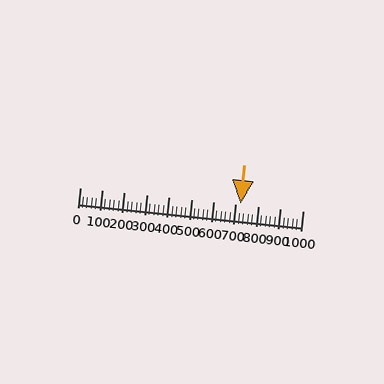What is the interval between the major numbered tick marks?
The major tick marks are spaced 100 units apart.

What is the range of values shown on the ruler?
The ruler shows values from 0 to 1000.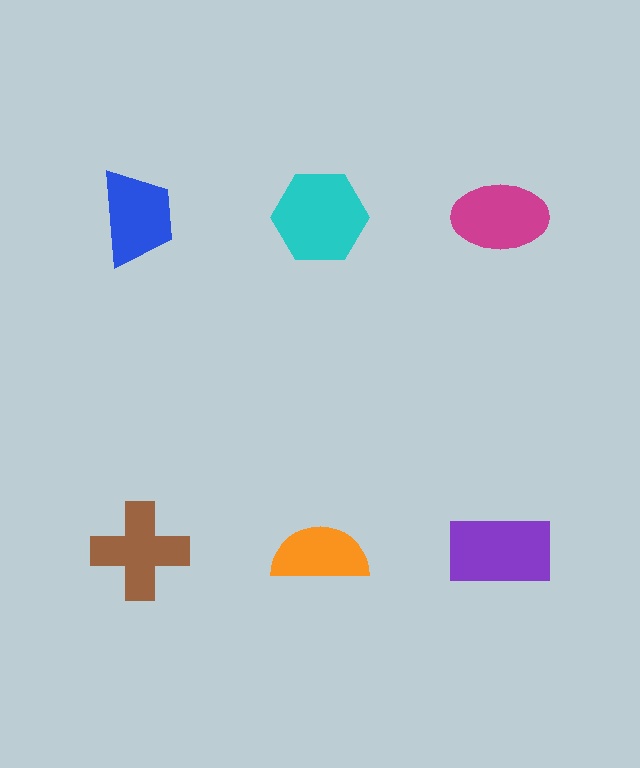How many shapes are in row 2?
3 shapes.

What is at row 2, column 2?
An orange semicircle.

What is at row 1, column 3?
A magenta ellipse.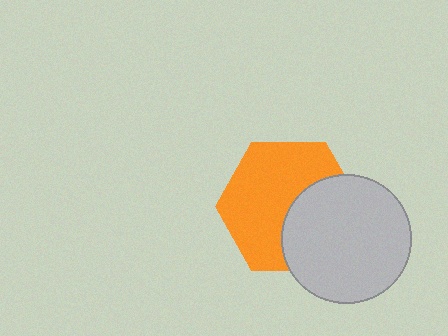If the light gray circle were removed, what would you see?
You would see the complete orange hexagon.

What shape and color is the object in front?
The object in front is a light gray circle.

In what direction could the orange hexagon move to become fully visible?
The orange hexagon could move toward the upper-left. That would shift it out from behind the light gray circle entirely.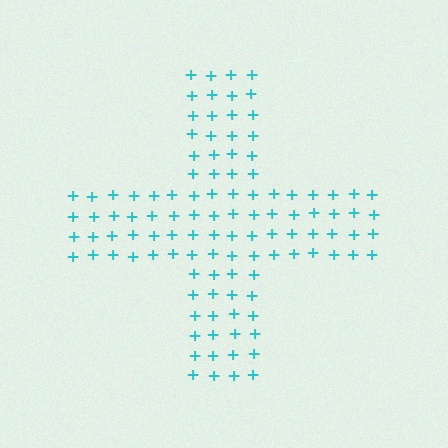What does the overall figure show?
The overall figure shows a cross.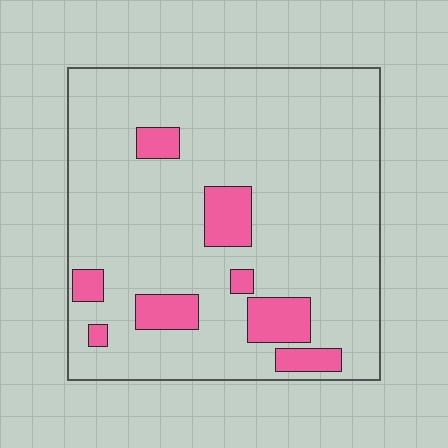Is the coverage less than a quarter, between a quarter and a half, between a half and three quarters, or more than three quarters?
Less than a quarter.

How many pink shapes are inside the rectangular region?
8.